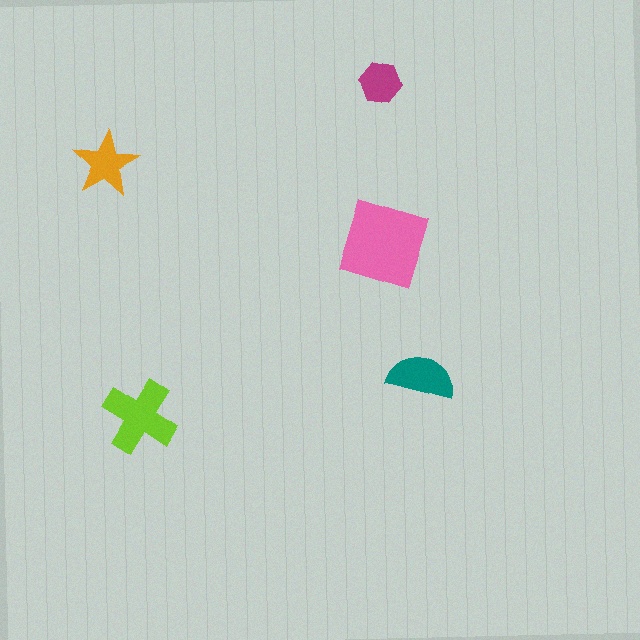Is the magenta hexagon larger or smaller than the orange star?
Smaller.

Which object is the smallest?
The magenta hexagon.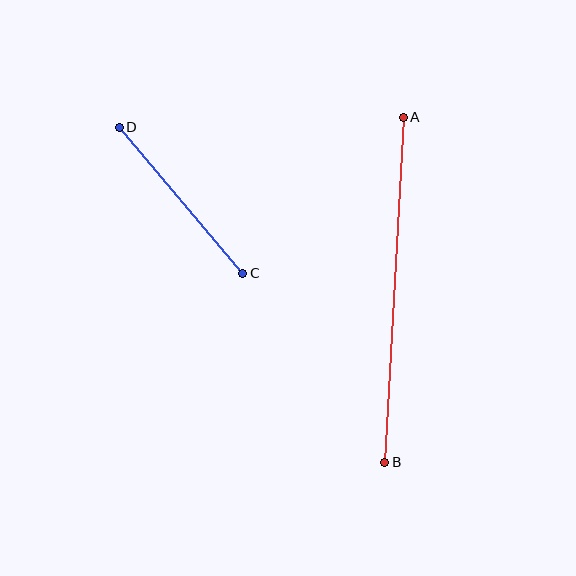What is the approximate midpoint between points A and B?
The midpoint is at approximately (394, 290) pixels.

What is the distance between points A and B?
The distance is approximately 346 pixels.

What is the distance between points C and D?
The distance is approximately 191 pixels.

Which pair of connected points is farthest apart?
Points A and B are farthest apart.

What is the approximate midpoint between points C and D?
The midpoint is at approximately (181, 200) pixels.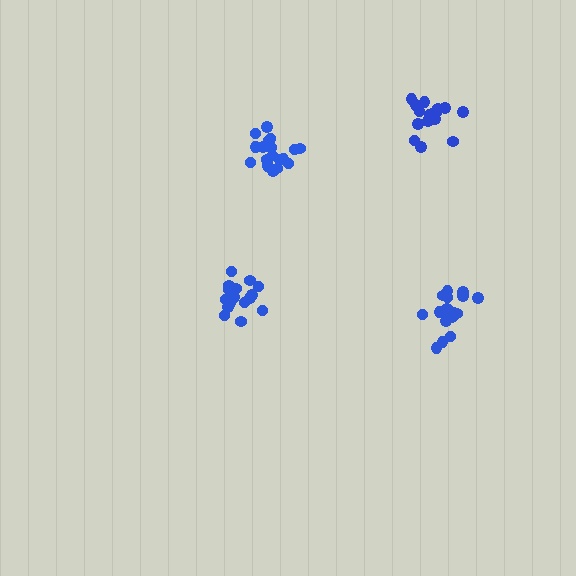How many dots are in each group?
Group 1: 16 dots, Group 2: 20 dots, Group 3: 19 dots, Group 4: 16 dots (71 total).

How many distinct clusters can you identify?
There are 4 distinct clusters.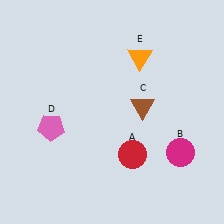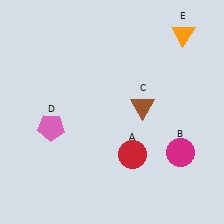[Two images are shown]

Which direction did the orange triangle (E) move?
The orange triangle (E) moved right.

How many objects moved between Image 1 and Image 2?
1 object moved between the two images.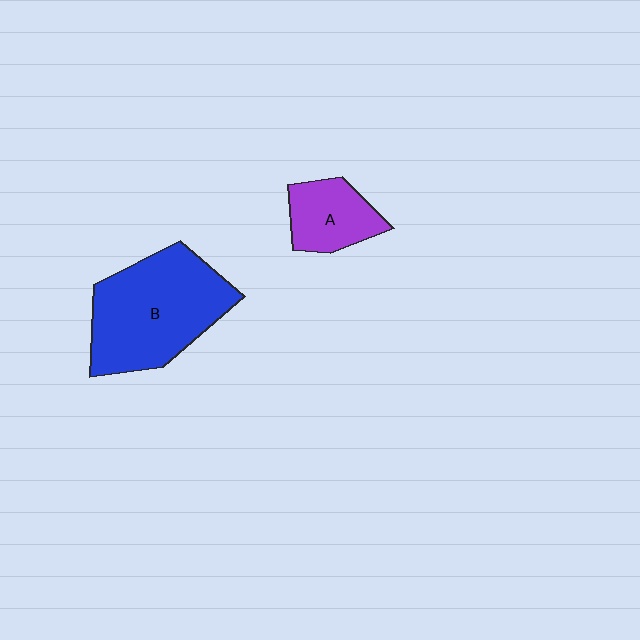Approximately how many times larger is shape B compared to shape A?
Approximately 2.3 times.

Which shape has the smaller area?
Shape A (purple).